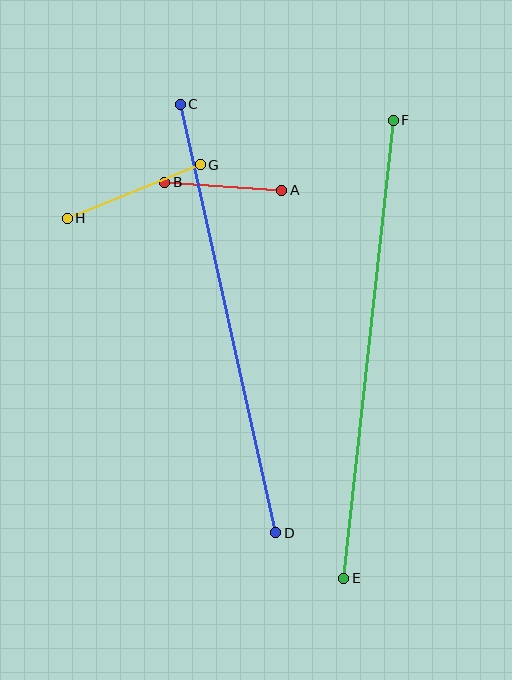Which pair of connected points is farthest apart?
Points E and F are farthest apart.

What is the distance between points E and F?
The distance is approximately 460 pixels.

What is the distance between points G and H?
The distance is approximately 143 pixels.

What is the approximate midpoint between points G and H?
The midpoint is at approximately (134, 191) pixels.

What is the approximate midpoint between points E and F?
The midpoint is at approximately (368, 349) pixels.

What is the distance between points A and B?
The distance is approximately 117 pixels.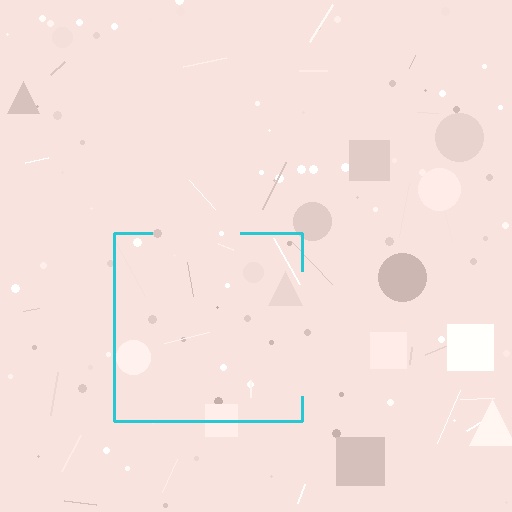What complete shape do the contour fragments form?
The contour fragments form a square.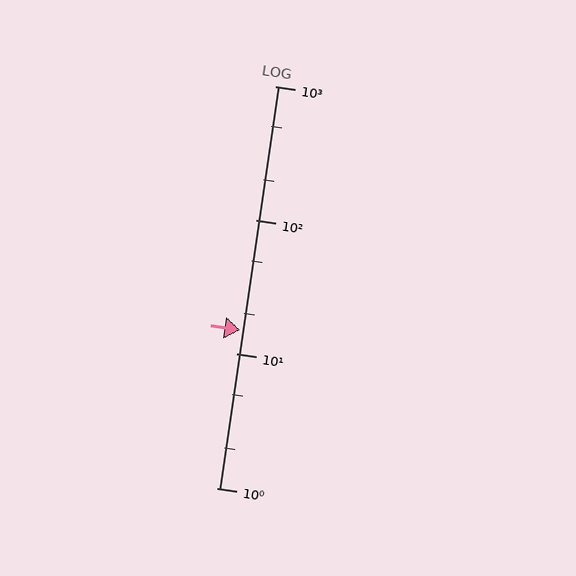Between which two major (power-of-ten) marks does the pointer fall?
The pointer is between 10 and 100.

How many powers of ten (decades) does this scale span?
The scale spans 3 decades, from 1 to 1000.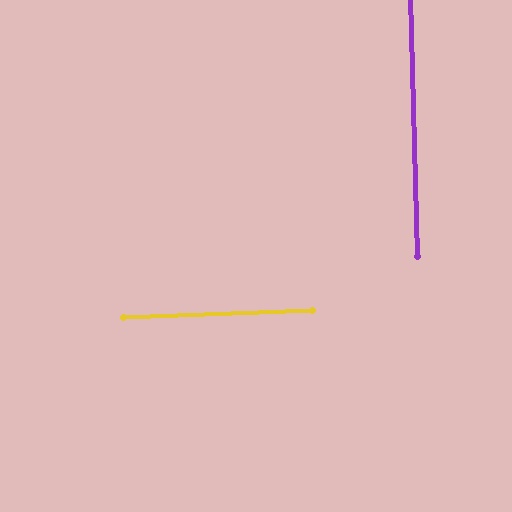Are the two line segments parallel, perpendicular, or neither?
Perpendicular — they meet at approximately 90°.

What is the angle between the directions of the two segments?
Approximately 90 degrees.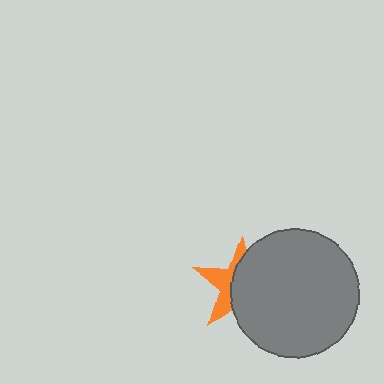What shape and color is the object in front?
The object in front is a gray circle.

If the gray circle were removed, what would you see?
You would see the complete orange star.